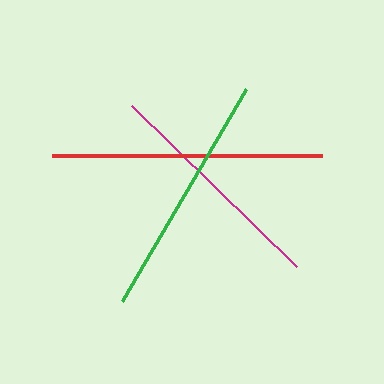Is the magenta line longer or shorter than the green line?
The green line is longer than the magenta line.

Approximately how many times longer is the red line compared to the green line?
The red line is approximately 1.1 times the length of the green line.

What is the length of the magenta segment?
The magenta segment is approximately 230 pixels long.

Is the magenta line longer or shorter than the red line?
The red line is longer than the magenta line.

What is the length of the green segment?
The green segment is approximately 246 pixels long.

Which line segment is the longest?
The red line is the longest at approximately 271 pixels.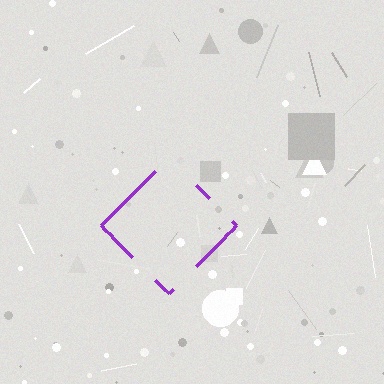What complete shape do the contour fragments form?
The contour fragments form a diamond.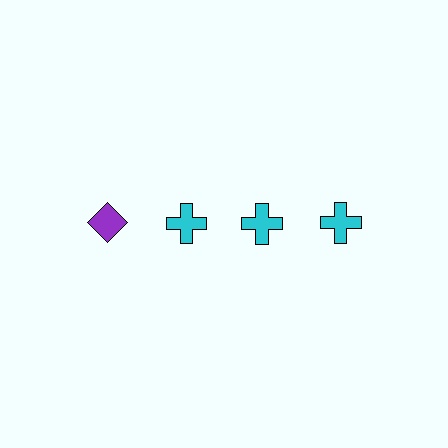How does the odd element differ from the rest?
It differs in both color (purple instead of cyan) and shape (diamond instead of cross).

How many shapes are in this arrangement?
There are 4 shapes arranged in a grid pattern.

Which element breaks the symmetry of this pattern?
The purple diamond in the top row, leftmost column breaks the symmetry. All other shapes are cyan crosses.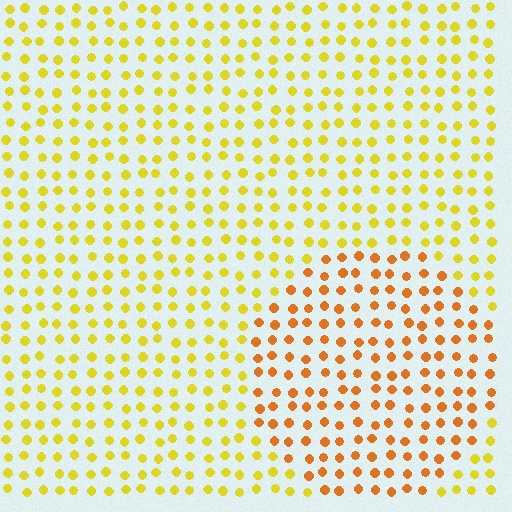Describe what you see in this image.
The image is filled with small yellow elements in a uniform arrangement. A circle-shaped region is visible where the elements are tinted to a slightly different hue, forming a subtle color boundary.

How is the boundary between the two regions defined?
The boundary is defined purely by a slight shift in hue (about 32 degrees). Spacing, size, and orientation are identical on both sides.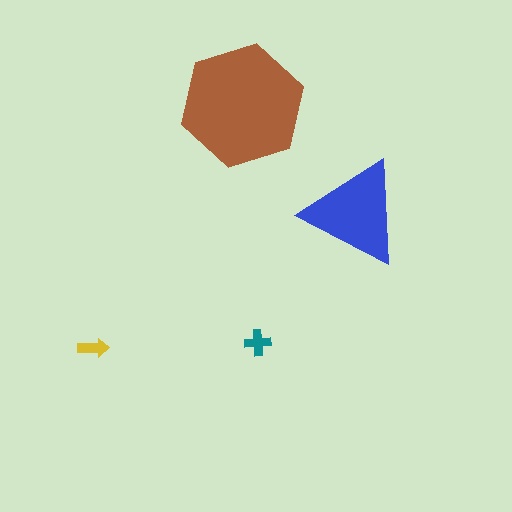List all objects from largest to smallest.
The brown hexagon, the blue triangle, the teal cross, the yellow arrow.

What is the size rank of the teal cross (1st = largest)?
3rd.